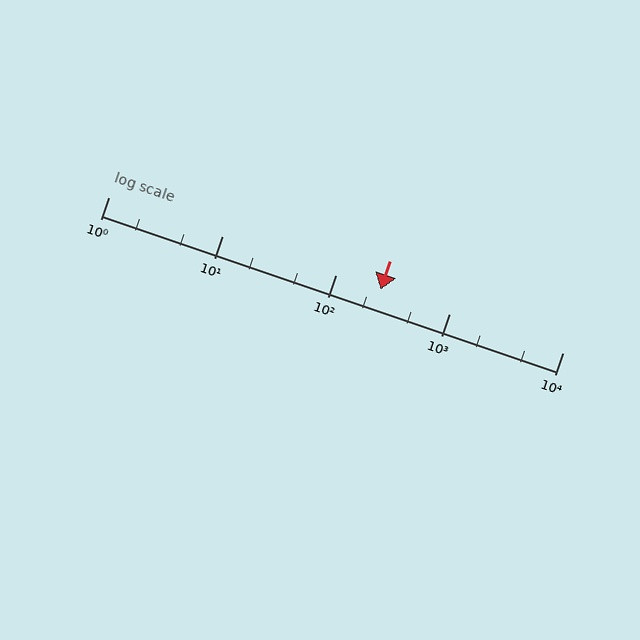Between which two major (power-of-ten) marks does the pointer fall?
The pointer is between 100 and 1000.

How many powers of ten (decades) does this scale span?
The scale spans 4 decades, from 1 to 10000.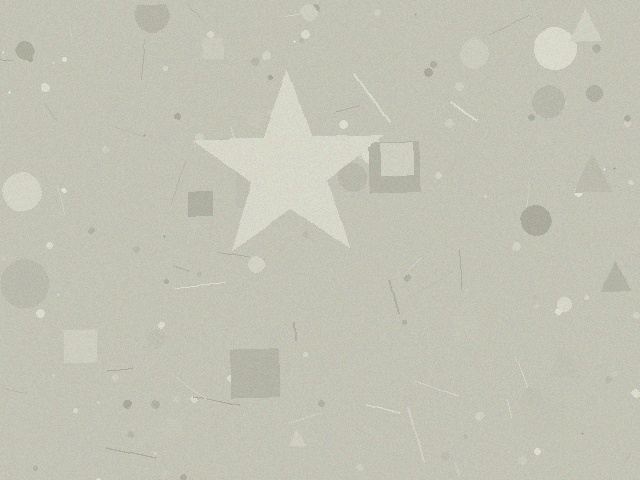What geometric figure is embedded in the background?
A star is embedded in the background.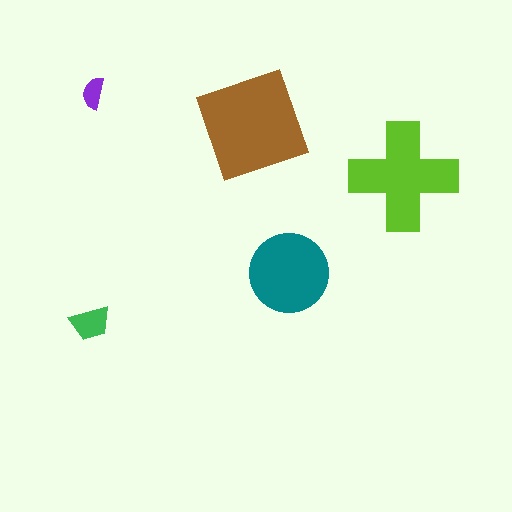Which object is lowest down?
The green trapezoid is bottommost.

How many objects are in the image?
There are 5 objects in the image.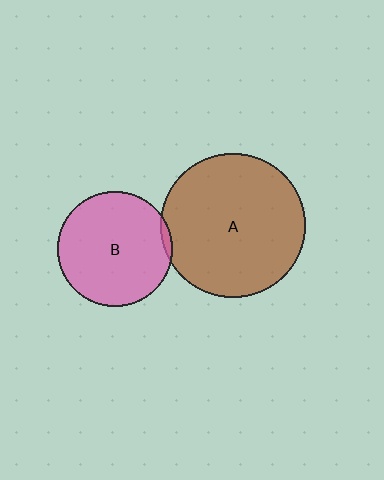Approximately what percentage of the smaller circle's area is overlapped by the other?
Approximately 5%.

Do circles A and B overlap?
Yes.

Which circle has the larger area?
Circle A (brown).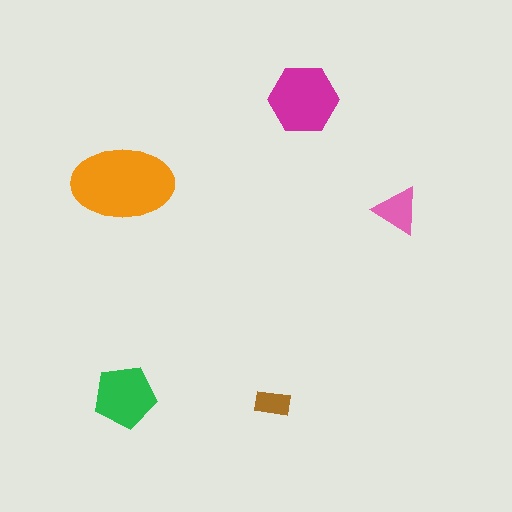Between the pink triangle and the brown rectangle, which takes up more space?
The pink triangle.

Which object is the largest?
The orange ellipse.